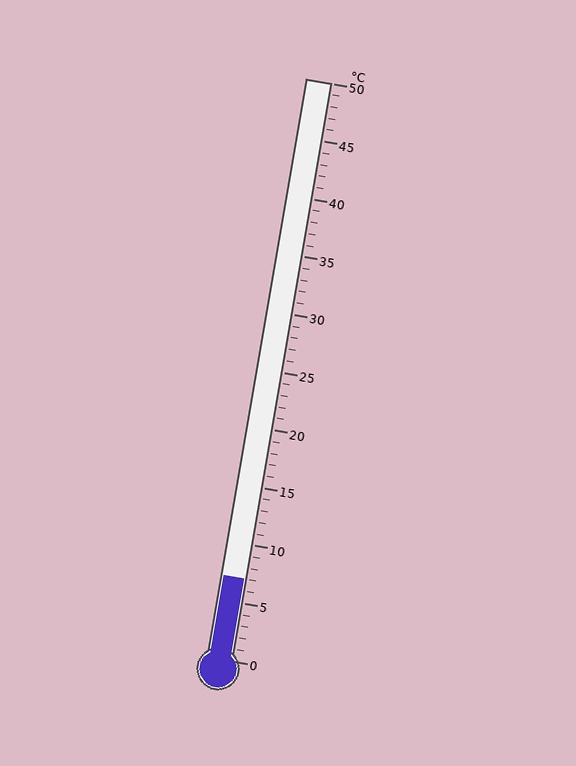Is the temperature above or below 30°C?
The temperature is below 30°C.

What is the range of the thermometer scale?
The thermometer scale ranges from 0°C to 50°C.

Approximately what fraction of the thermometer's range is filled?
The thermometer is filled to approximately 15% of its range.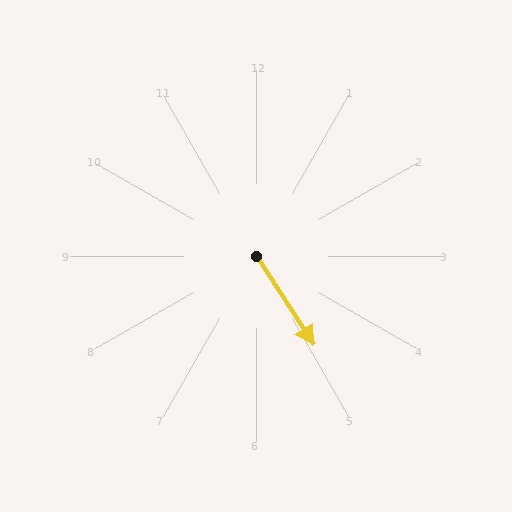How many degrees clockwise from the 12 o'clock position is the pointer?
Approximately 147 degrees.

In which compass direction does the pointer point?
Southeast.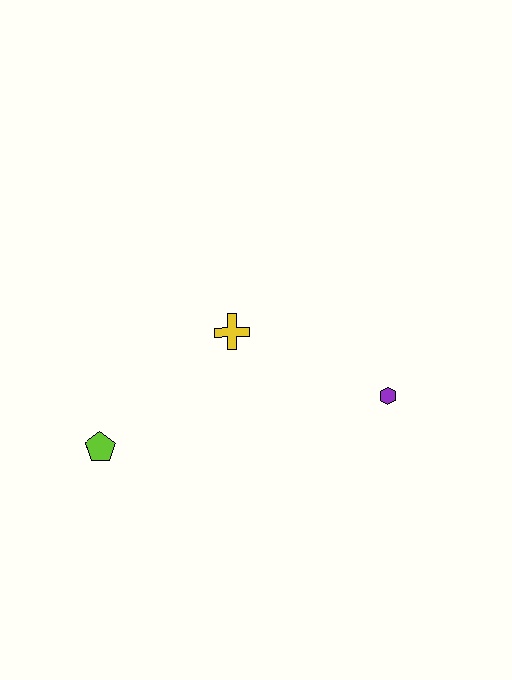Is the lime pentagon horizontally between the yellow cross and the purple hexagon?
No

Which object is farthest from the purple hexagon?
The lime pentagon is farthest from the purple hexagon.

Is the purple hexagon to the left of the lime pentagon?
No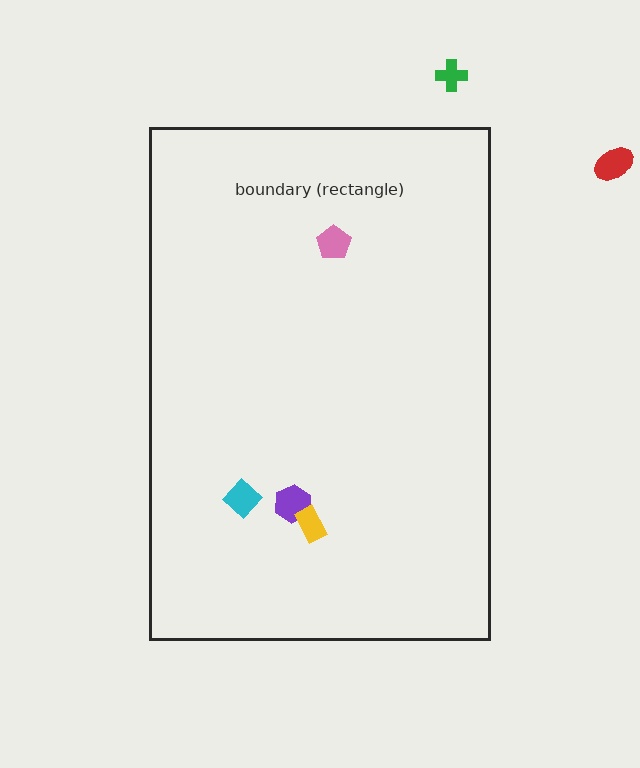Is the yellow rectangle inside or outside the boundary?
Inside.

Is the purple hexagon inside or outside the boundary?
Inside.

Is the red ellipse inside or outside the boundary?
Outside.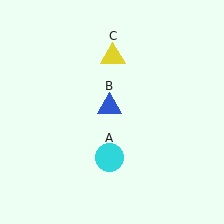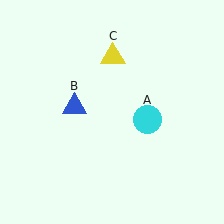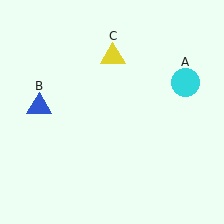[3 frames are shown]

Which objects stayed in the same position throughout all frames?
Yellow triangle (object C) remained stationary.